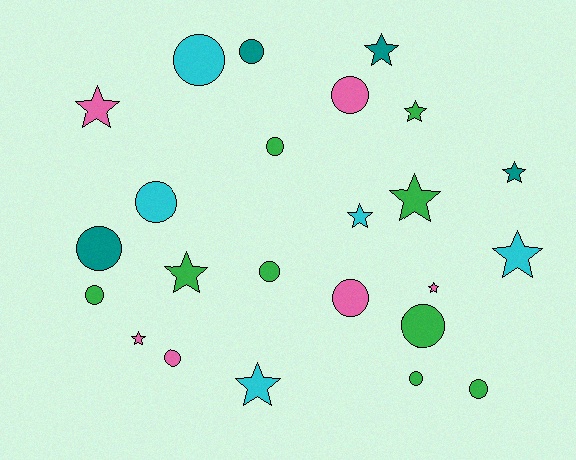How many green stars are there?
There are 3 green stars.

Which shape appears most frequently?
Circle, with 13 objects.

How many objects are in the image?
There are 24 objects.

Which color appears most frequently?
Green, with 9 objects.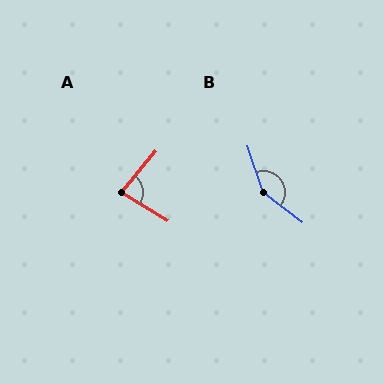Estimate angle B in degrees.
Approximately 146 degrees.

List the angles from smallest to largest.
A (82°), B (146°).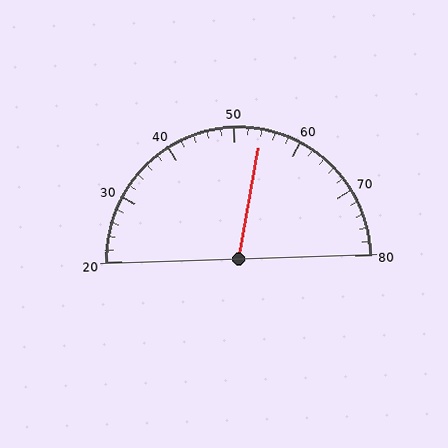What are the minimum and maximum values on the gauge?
The gauge ranges from 20 to 80.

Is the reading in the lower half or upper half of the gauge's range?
The reading is in the upper half of the range (20 to 80).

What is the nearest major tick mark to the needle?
The nearest major tick mark is 50.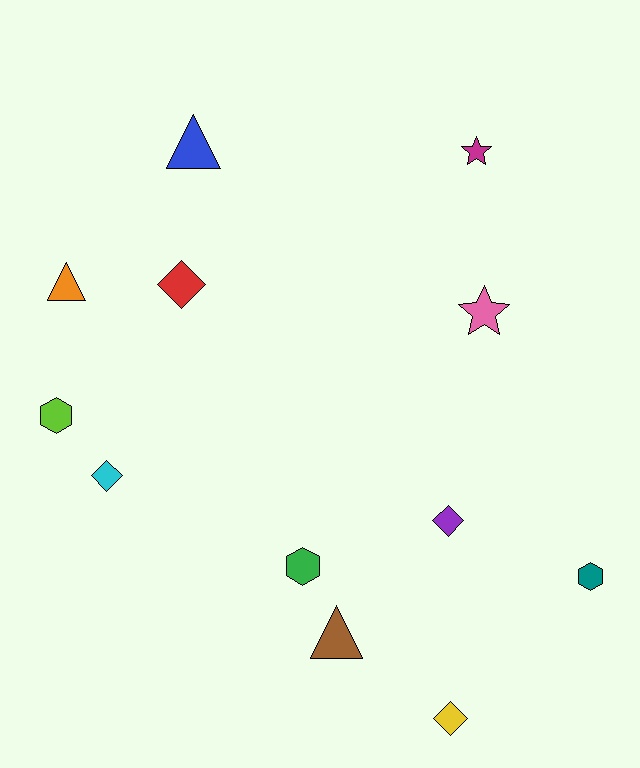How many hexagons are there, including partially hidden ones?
There are 3 hexagons.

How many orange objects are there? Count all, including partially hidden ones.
There is 1 orange object.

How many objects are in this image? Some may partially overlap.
There are 12 objects.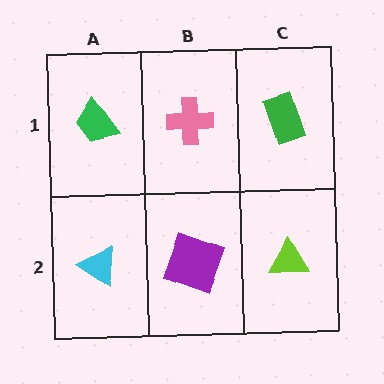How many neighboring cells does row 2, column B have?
3.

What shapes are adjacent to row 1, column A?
A cyan triangle (row 2, column A), a pink cross (row 1, column B).